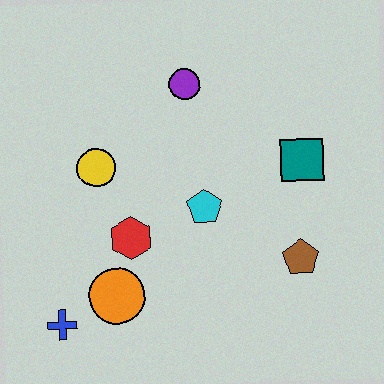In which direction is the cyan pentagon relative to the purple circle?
The cyan pentagon is below the purple circle.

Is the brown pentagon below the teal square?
Yes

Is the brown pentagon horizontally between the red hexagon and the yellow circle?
No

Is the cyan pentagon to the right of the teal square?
No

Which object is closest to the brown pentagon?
The teal square is closest to the brown pentagon.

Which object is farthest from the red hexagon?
The teal square is farthest from the red hexagon.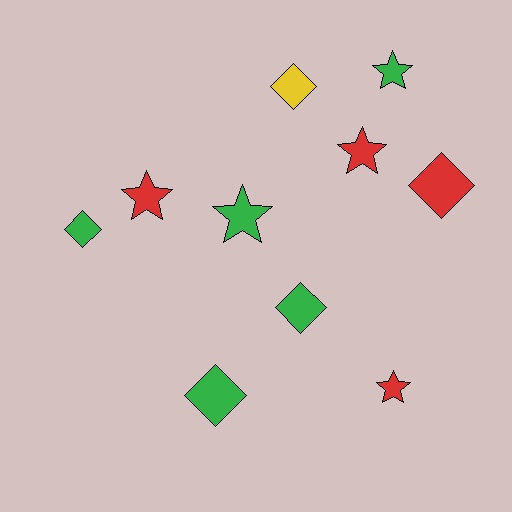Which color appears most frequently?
Green, with 5 objects.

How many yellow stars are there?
There are no yellow stars.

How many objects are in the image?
There are 10 objects.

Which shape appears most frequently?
Star, with 5 objects.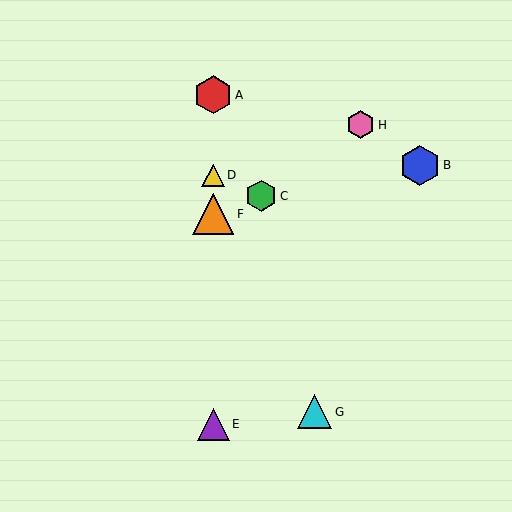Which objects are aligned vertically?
Objects A, D, E, F are aligned vertically.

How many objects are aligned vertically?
4 objects (A, D, E, F) are aligned vertically.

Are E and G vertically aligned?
No, E is at x≈213 and G is at x≈315.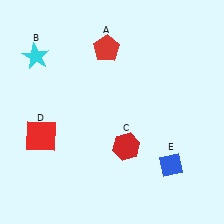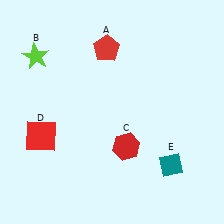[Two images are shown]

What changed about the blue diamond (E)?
In Image 1, E is blue. In Image 2, it changed to teal.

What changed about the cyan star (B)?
In Image 1, B is cyan. In Image 2, it changed to lime.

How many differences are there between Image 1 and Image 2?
There are 2 differences between the two images.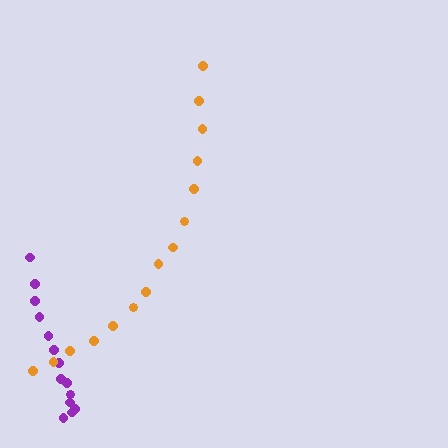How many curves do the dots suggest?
There are 2 distinct paths.